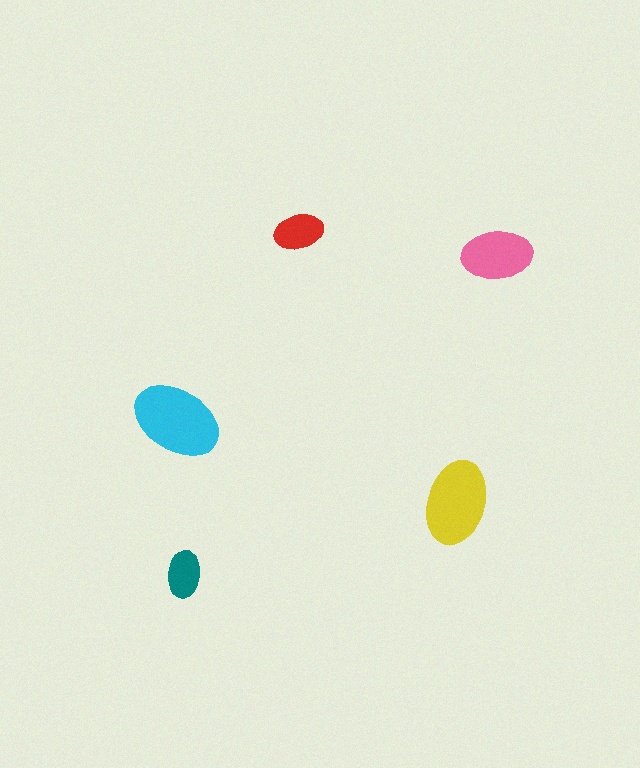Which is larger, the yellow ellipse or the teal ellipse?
The yellow one.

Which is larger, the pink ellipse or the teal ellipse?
The pink one.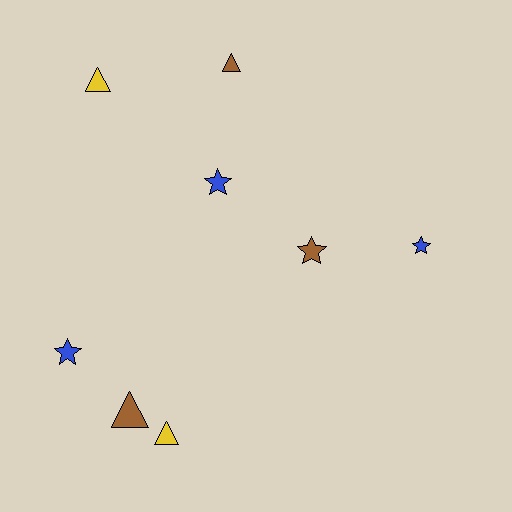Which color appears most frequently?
Brown, with 3 objects.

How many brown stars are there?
There is 1 brown star.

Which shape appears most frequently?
Triangle, with 4 objects.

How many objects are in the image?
There are 8 objects.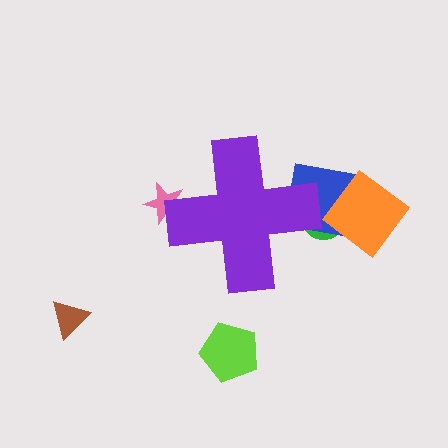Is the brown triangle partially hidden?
No, the brown triangle is fully visible.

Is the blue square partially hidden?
Yes, the blue square is partially hidden behind the purple cross.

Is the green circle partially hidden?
Yes, the green circle is partially hidden behind the purple cross.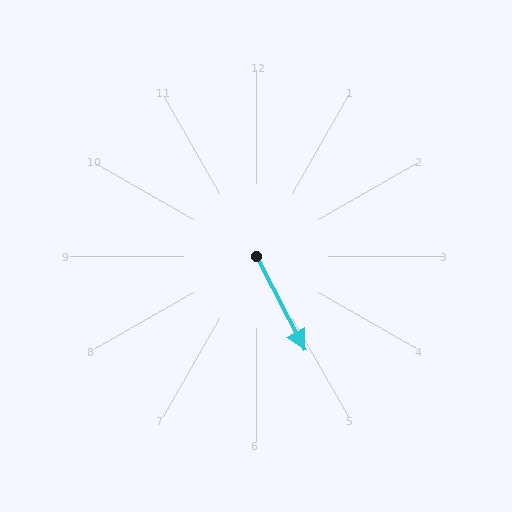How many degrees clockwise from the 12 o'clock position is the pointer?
Approximately 153 degrees.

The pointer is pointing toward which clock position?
Roughly 5 o'clock.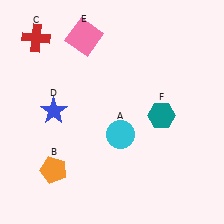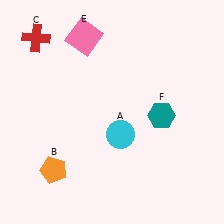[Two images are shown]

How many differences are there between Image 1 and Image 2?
There is 1 difference between the two images.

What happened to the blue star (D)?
The blue star (D) was removed in Image 2. It was in the top-left area of Image 1.